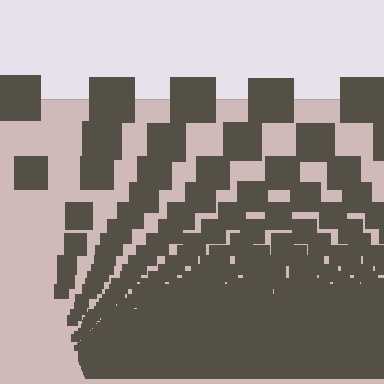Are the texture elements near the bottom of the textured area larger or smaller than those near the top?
Smaller. The gradient is inverted — elements near the bottom are smaller and denser.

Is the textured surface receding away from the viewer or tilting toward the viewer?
The surface appears to tilt toward the viewer. Texture elements get larger and sparser toward the top.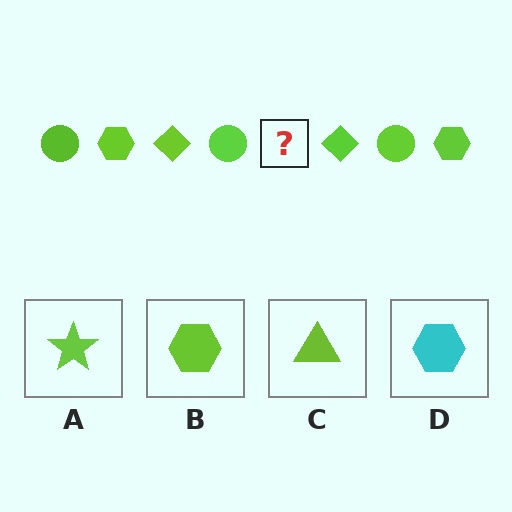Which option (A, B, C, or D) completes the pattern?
B.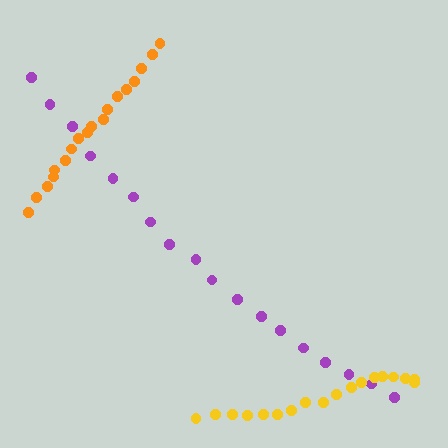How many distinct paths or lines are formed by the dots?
There are 3 distinct paths.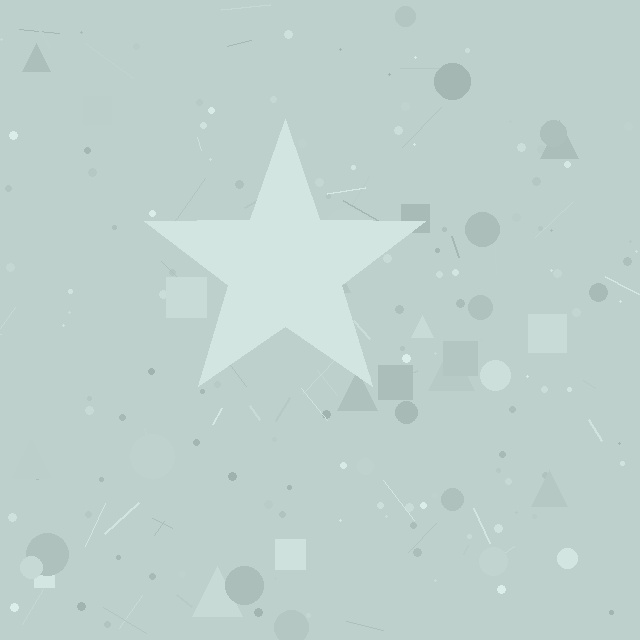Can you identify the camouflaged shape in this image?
The camouflaged shape is a star.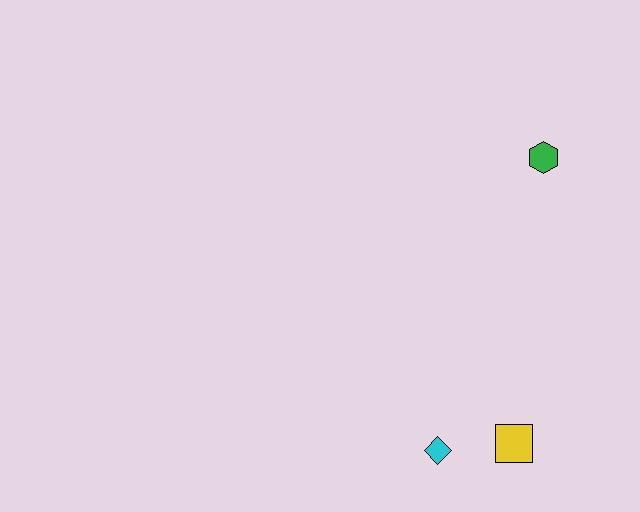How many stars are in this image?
There are no stars.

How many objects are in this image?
There are 3 objects.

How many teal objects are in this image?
There are no teal objects.